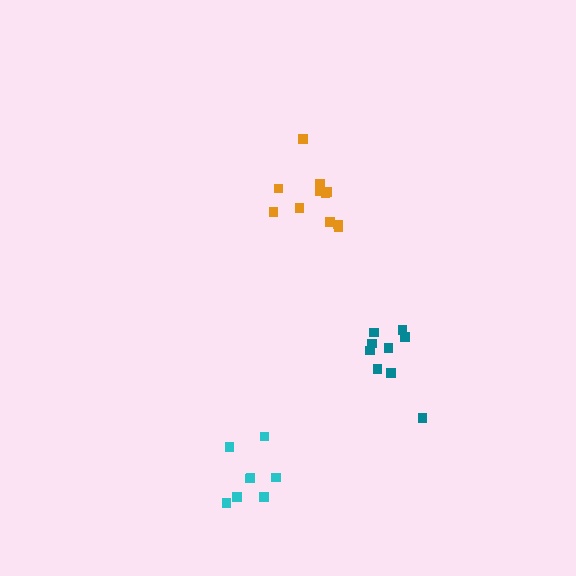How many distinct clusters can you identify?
There are 3 distinct clusters.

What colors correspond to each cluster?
The clusters are colored: teal, orange, cyan.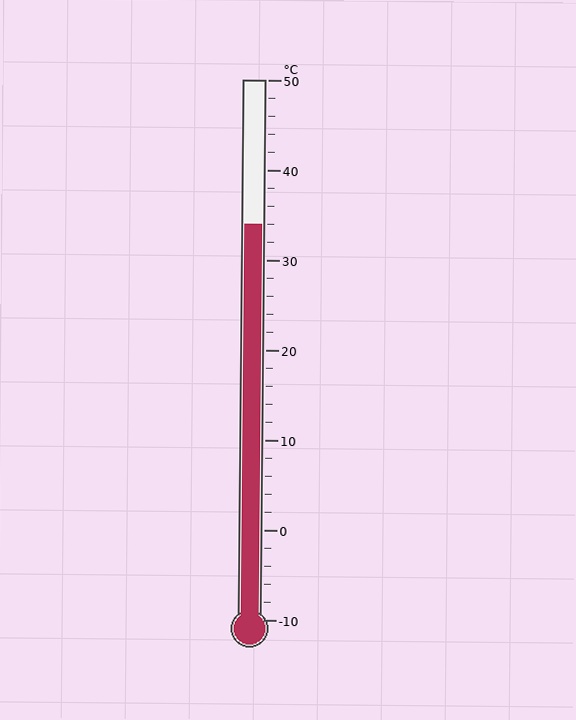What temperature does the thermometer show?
The thermometer shows approximately 34°C.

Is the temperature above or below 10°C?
The temperature is above 10°C.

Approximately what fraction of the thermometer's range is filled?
The thermometer is filled to approximately 75% of its range.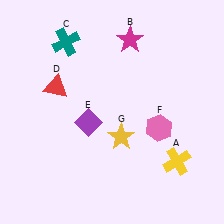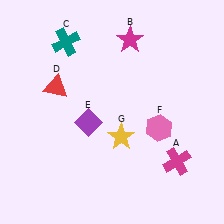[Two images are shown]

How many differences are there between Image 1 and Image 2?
There is 1 difference between the two images.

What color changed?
The cross (A) changed from yellow in Image 1 to magenta in Image 2.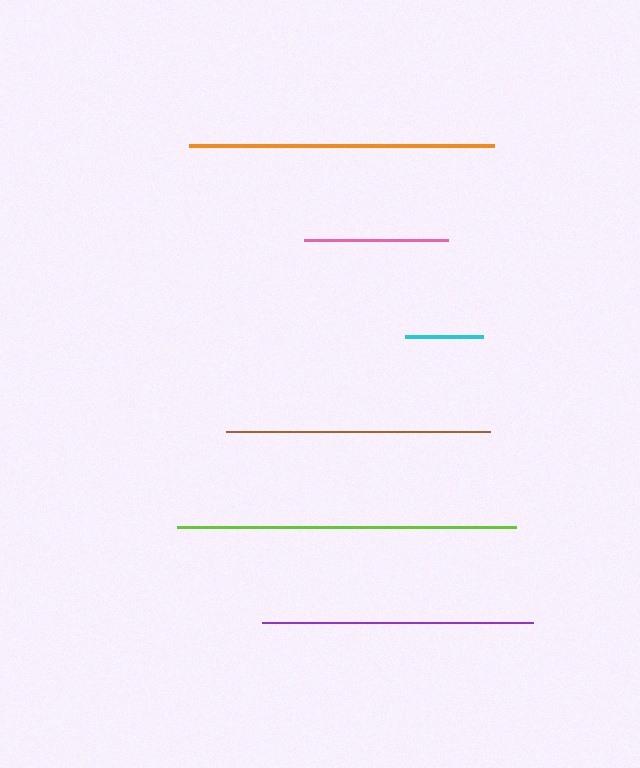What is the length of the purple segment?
The purple segment is approximately 270 pixels long.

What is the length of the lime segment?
The lime segment is approximately 339 pixels long.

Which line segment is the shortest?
The cyan line is the shortest at approximately 78 pixels.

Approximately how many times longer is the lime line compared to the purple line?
The lime line is approximately 1.3 times the length of the purple line.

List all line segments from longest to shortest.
From longest to shortest: lime, orange, purple, brown, pink, cyan.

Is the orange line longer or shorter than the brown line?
The orange line is longer than the brown line.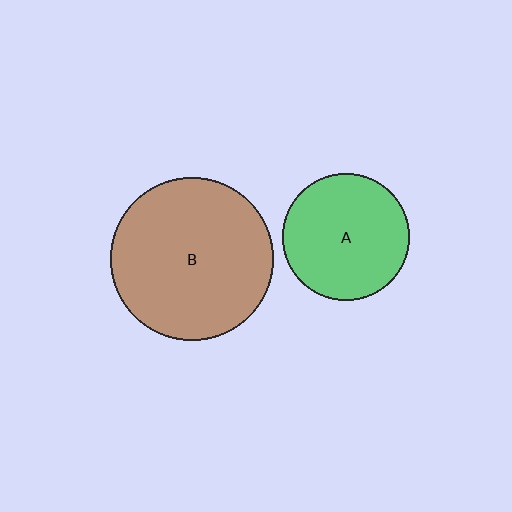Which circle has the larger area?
Circle B (brown).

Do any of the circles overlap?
No, none of the circles overlap.